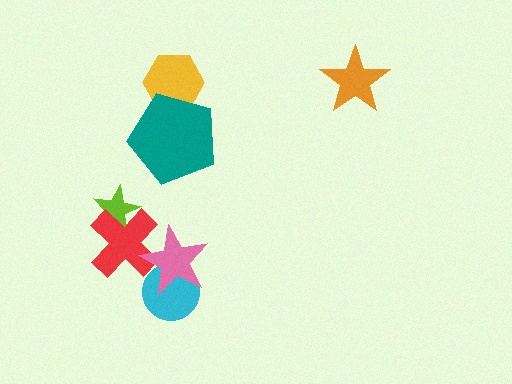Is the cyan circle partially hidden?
Yes, it is partially covered by another shape.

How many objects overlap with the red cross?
2 objects overlap with the red cross.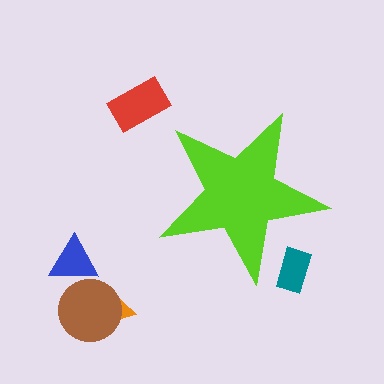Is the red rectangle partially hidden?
No, the red rectangle is fully visible.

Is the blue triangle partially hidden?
No, the blue triangle is fully visible.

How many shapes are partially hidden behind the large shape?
1 shape is partially hidden.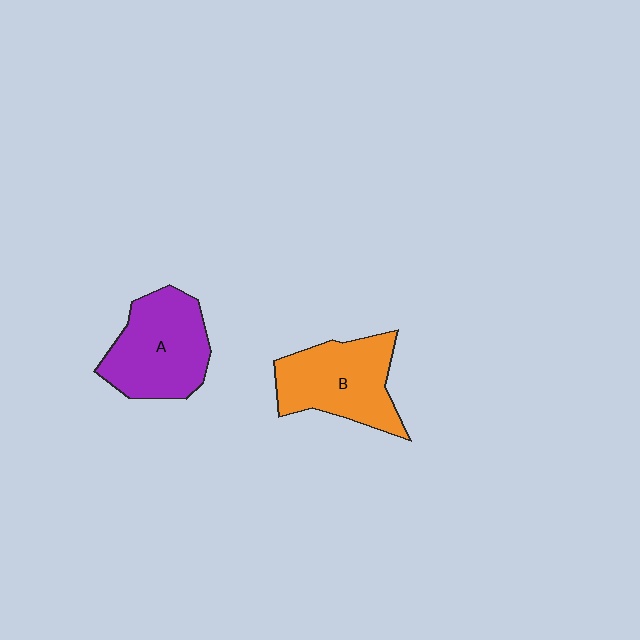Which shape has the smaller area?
Shape B (orange).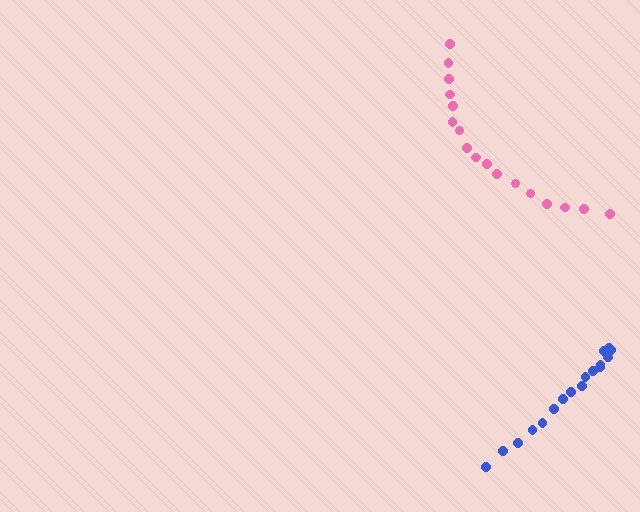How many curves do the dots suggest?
There are 2 distinct paths.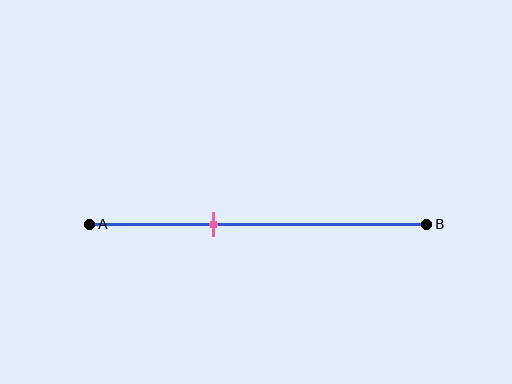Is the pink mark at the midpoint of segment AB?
No, the mark is at about 35% from A, not at the 50% midpoint.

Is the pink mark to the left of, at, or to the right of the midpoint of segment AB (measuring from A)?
The pink mark is to the left of the midpoint of segment AB.